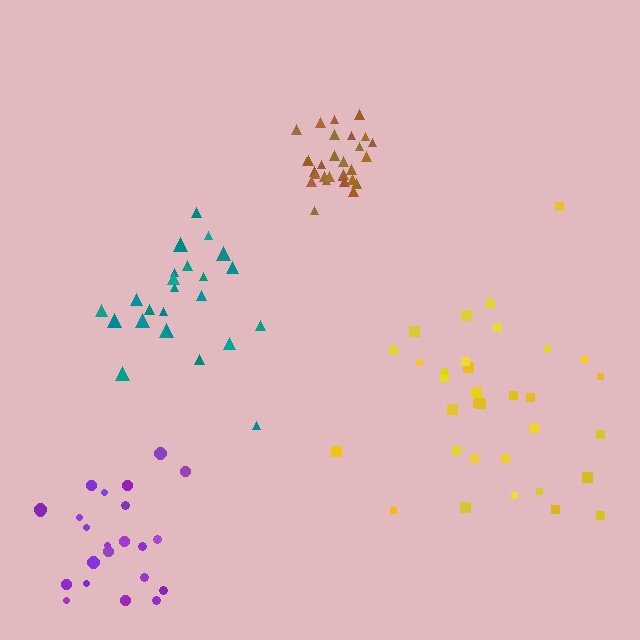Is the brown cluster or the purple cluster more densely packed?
Brown.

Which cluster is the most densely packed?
Brown.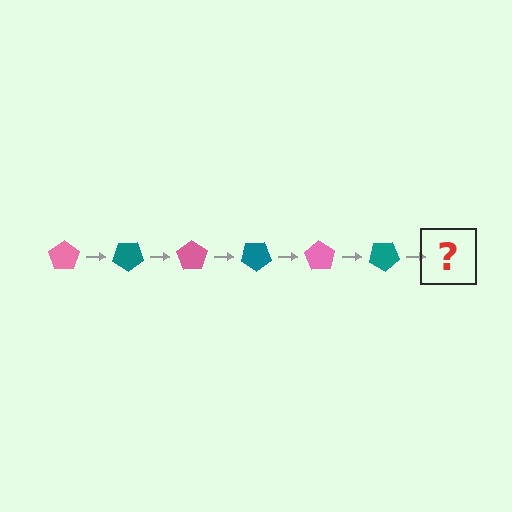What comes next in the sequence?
The next element should be a pink pentagon, rotated 210 degrees from the start.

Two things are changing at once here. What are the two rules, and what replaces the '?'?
The two rules are that it rotates 35 degrees each step and the color cycles through pink and teal. The '?' should be a pink pentagon, rotated 210 degrees from the start.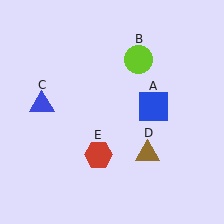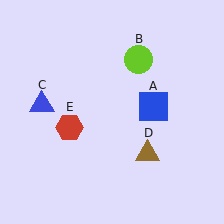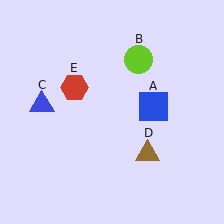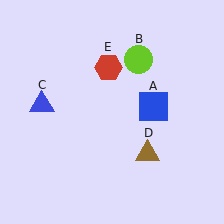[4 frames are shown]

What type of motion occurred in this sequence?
The red hexagon (object E) rotated clockwise around the center of the scene.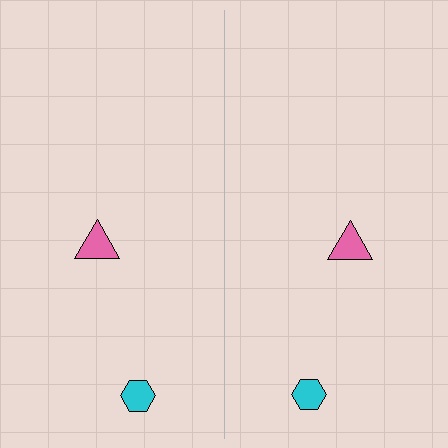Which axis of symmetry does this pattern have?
The pattern has a vertical axis of symmetry running through the center of the image.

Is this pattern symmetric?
Yes, this pattern has bilateral (reflection) symmetry.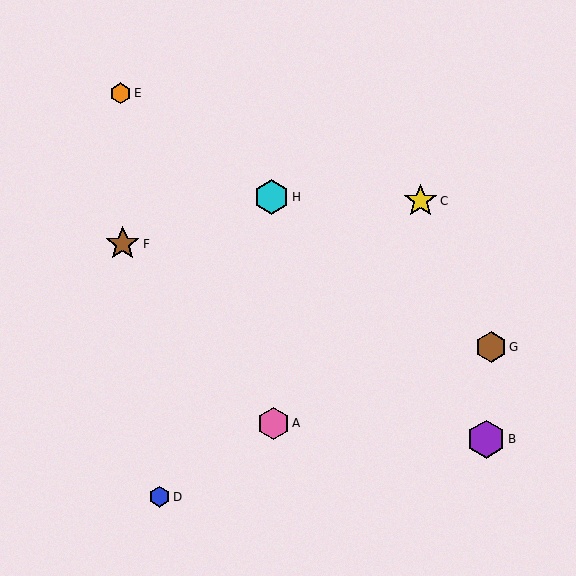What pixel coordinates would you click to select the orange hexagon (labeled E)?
Click at (120, 93) to select the orange hexagon E.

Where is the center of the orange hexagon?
The center of the orange hexagon is at (120, 93).